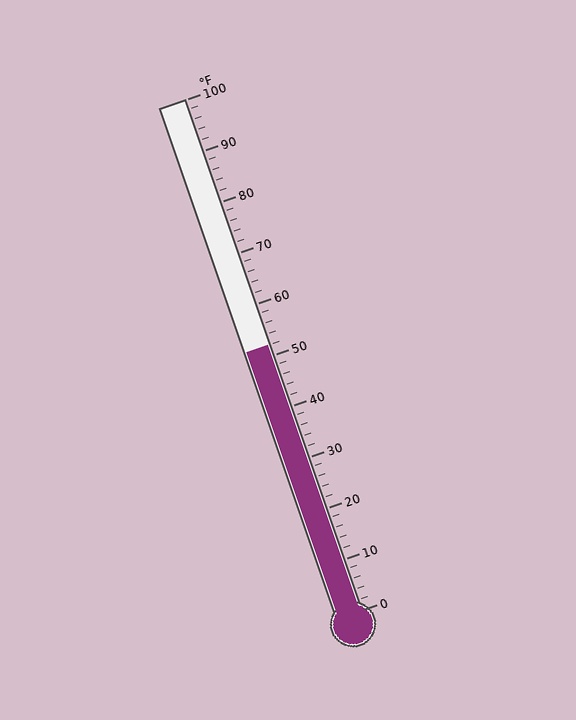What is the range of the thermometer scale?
The thermometer scale ranges from 0°F to 100°F.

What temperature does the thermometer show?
The thermometer shows approximately 52°F.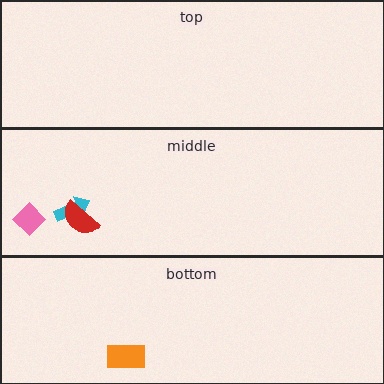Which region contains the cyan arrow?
The middle region.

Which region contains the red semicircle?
The middle region.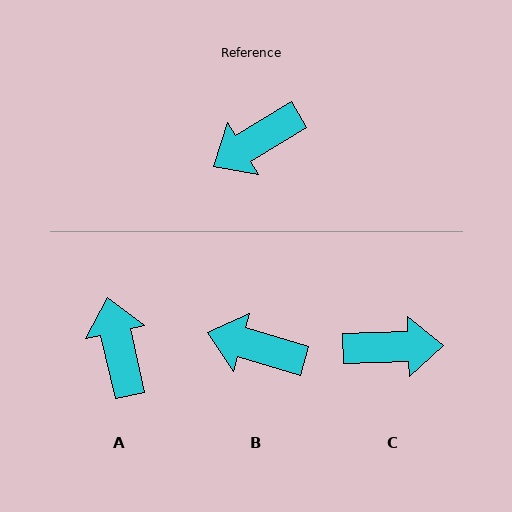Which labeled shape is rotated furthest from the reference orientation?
C, about 150 degrees away.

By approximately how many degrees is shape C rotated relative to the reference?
Approximately 150 degrees counter-clockwise.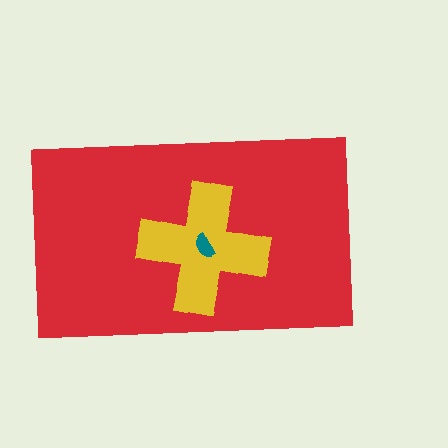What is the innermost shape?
The teal semicircle.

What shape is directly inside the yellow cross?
The teal semicircle.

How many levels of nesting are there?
3.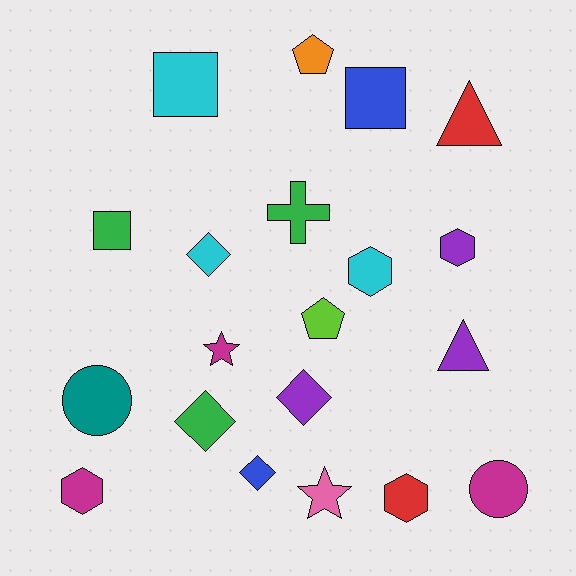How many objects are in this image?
There are 20 objects.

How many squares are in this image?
There are 3 squares.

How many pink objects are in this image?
There is 1 pink object.